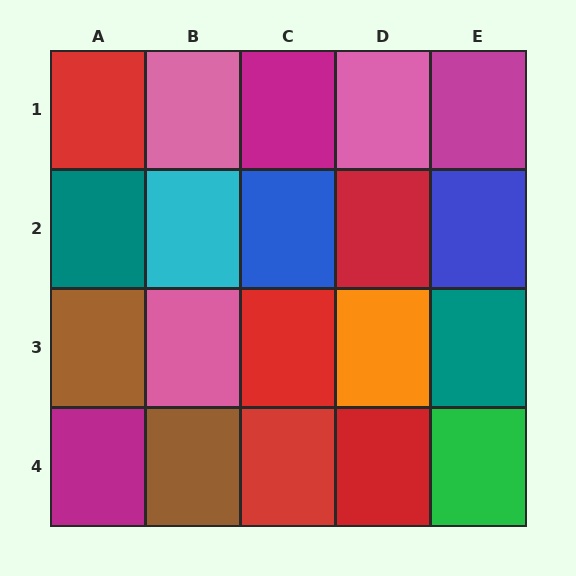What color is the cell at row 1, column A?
Red.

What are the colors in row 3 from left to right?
Brown, pink, red, orange, teal.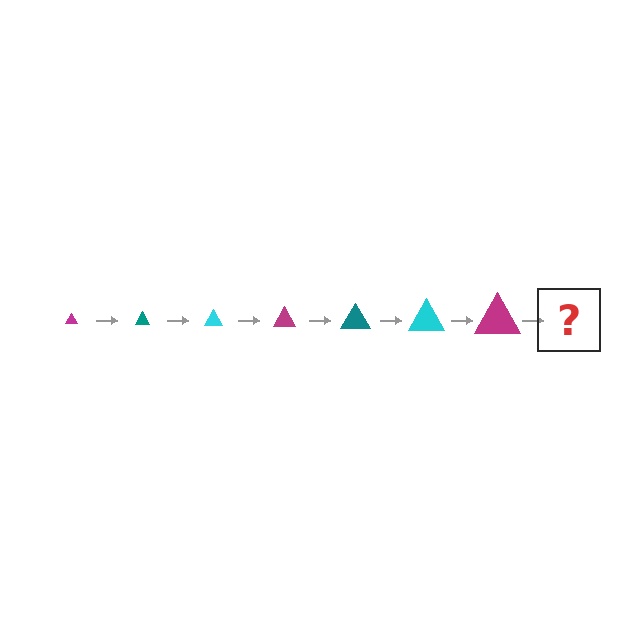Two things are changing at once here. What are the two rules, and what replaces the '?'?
The two rules are that the triangle grows larger each step and the color cycles through magenta, teal, and cyan. The '?' should be a teal triangle, larger than the previous one.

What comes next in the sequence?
The next element should be a teal triangle, larger than the previous one.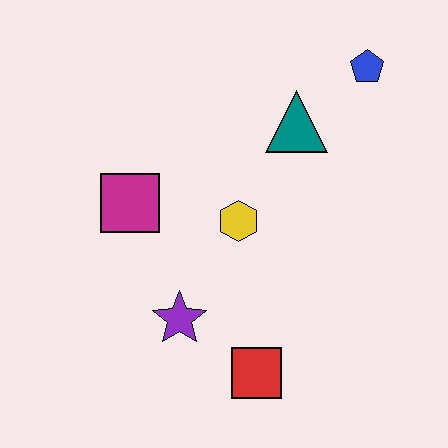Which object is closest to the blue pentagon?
The teal triangle is closest to the blue pentagon.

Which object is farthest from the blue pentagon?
The red square is farthest from the blue pentagon.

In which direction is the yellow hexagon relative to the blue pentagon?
The yellow hexagon is below the blue pentagon.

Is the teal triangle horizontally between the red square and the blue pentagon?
Yes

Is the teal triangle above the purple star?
Yes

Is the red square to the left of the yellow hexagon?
No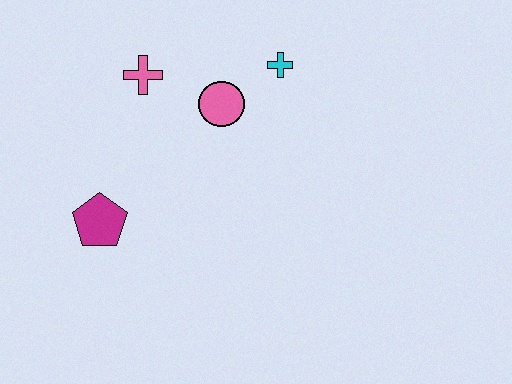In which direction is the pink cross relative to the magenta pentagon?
The pink cross is above the magenta pentagon.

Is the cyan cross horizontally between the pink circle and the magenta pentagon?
No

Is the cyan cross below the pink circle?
No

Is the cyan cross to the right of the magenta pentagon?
Yes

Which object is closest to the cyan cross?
The pink circle is closest to the cyan cross.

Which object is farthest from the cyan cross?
The magenta pentagon is farthest from the cyan cross.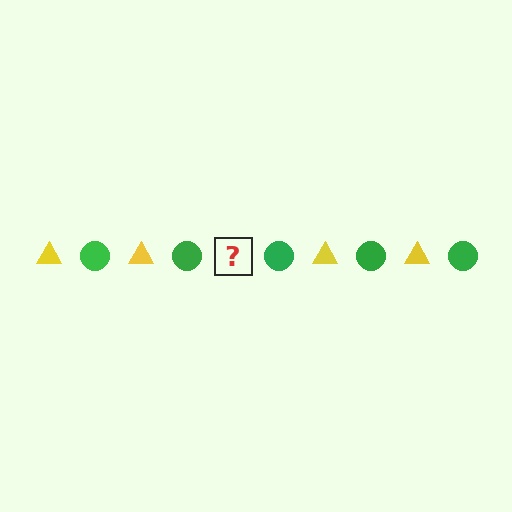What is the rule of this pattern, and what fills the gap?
The rule is that the pattern alternates between yellow triangle and green circle. The gap should be filled with a yellow triangle.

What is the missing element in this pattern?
The missing element is a yellow triangle.